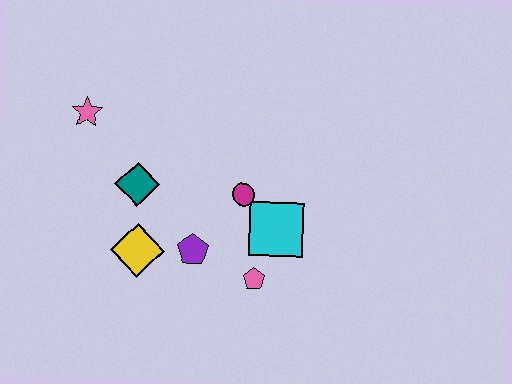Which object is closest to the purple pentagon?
The yellow diamond is closest to the purple pentagon.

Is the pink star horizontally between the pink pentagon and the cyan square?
No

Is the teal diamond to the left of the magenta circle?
Yes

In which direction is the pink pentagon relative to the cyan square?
The pink pentagon is below the cyan square.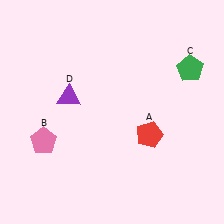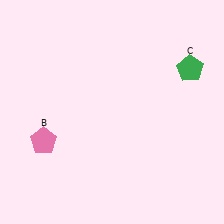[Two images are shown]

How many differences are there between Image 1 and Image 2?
There are 2 differences between the two images.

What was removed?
The red pentagon (A), the purple triangle (D) were removed in Image 2.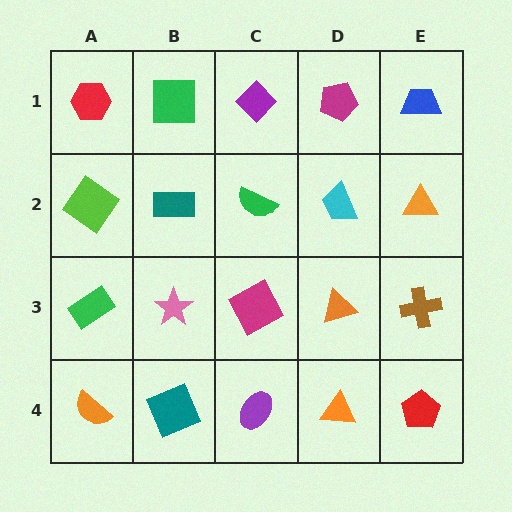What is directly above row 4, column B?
A pink star.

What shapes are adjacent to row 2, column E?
A blue trapezoid (row 1, column E), a brown cross (row 3, column E), a cyan trapezoid (row 2, column D).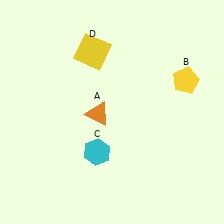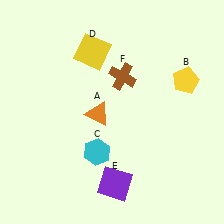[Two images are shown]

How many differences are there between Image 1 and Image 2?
There are 2 differences between the two images.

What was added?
A purple square (E), a brown cross (F) were added in Image 2.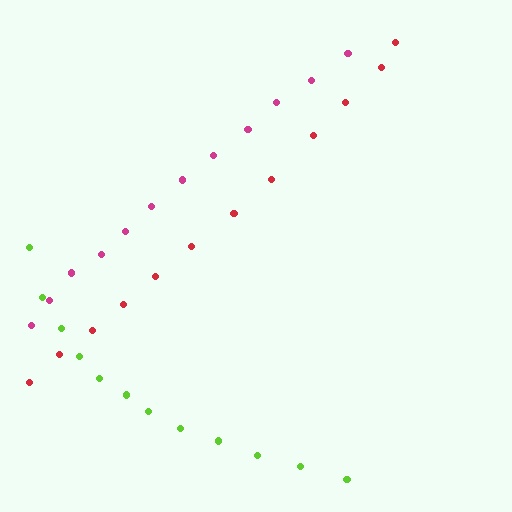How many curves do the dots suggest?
There are 3 distinct paths.